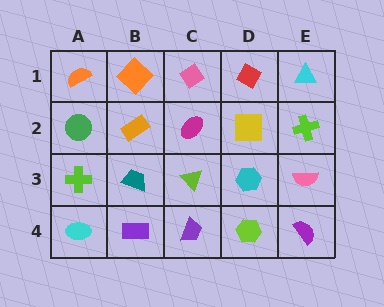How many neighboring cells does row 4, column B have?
3.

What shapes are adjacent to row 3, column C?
A magenta ellipse (row 2, column C), a purple trapezoid (row 4, column C), a teal trapezoid (row 3, column B), a cyan hexagon (row 3, column D).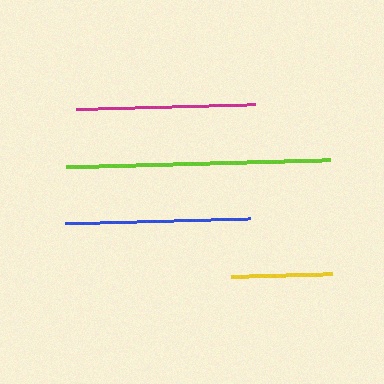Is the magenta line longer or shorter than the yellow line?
The magenta line is longer than the yellow line.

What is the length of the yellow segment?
The yellow segment is approximately 101 pixels long.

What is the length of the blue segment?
The blue segment is approximately 185 pixels long.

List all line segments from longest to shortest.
From longest to shortest: lime, blue, magenta, yellow.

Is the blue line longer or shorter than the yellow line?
The blue line is longer than the yellow line.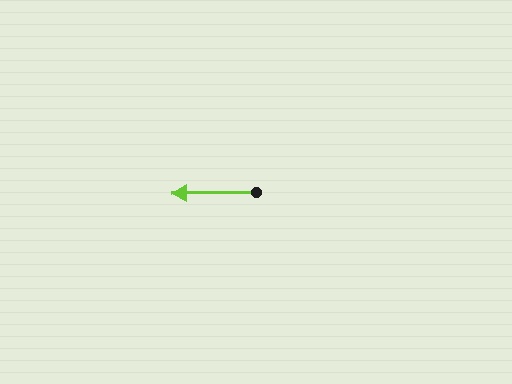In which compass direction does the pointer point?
West.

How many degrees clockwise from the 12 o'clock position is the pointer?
Approximately 269 degrees.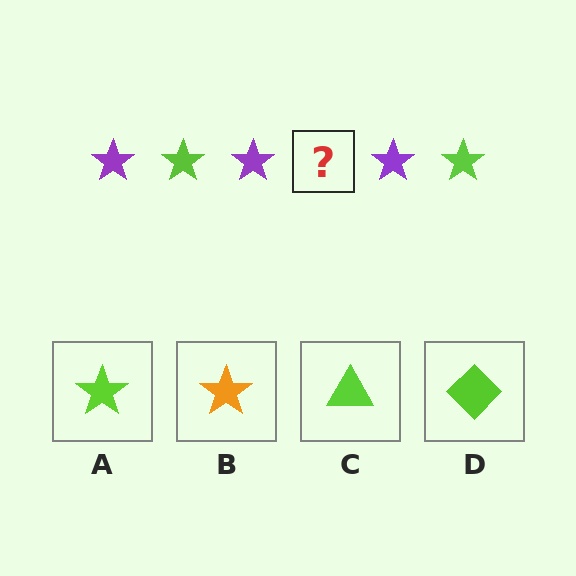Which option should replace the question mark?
Option A.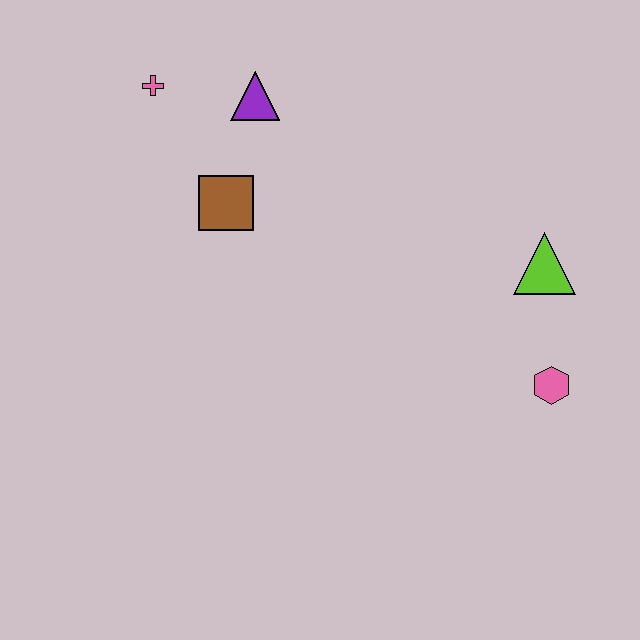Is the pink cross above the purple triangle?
Yes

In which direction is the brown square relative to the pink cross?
The brown square is below the pink cross.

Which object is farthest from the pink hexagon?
The pink cross is farthest from the pink hexagon.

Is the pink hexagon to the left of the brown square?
No